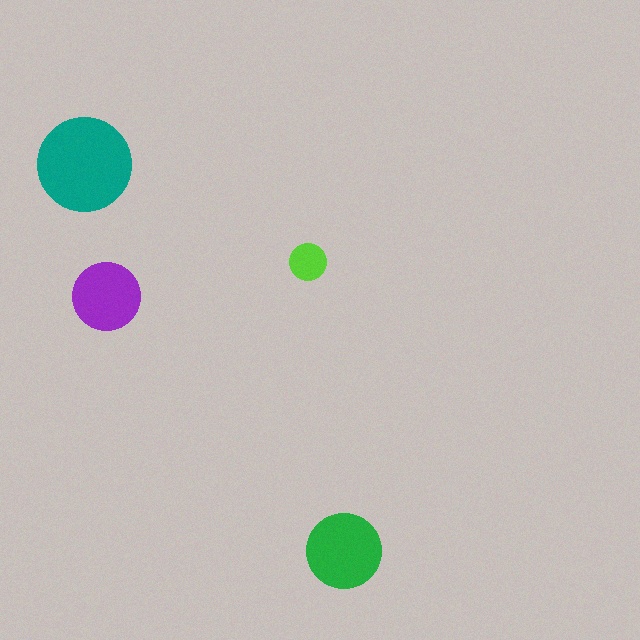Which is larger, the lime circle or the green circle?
The green one.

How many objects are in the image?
There are 4 objects in the image.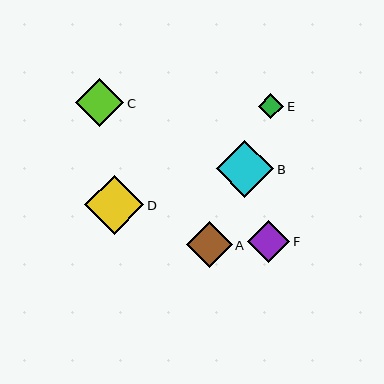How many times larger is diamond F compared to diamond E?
Diamond F is approximately 1.7 times the size of diamond E.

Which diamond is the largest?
Diamond D is the largest with a size of approximately 60 pixels.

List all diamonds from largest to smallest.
From largest to smallest: D, B, C, A, F, E.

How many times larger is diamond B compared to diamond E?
Diamond B is approximately 2.3 times the size of diamond E.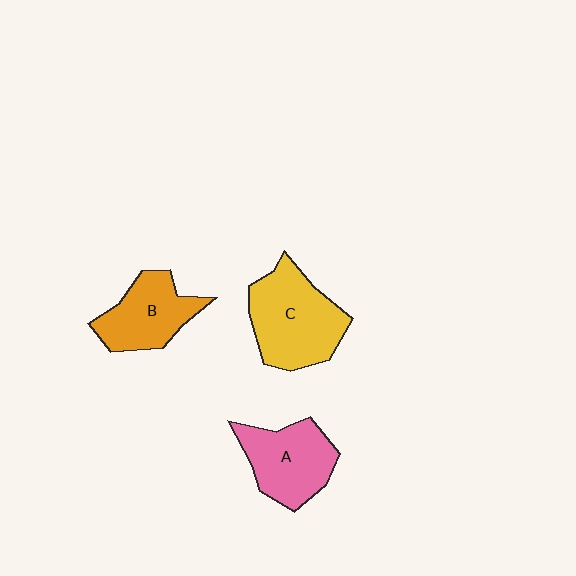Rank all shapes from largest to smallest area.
From largest to smallest: C (yellow), A (pink), B (orange).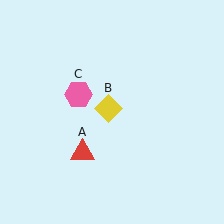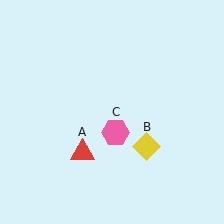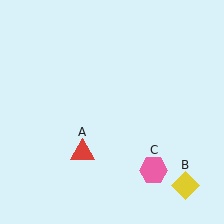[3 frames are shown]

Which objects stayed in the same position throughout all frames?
Red triangle (object A) remained stationary.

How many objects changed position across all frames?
2 objects changed position: yellow diamond (object B), pink hexagon (object C).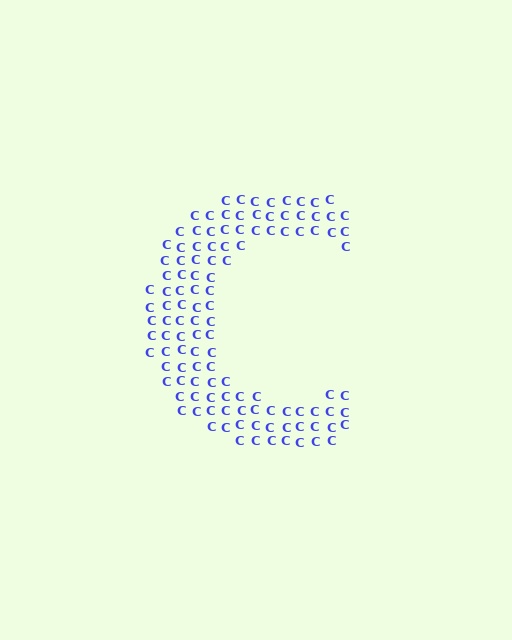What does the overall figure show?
The overall figure shows the letter C.